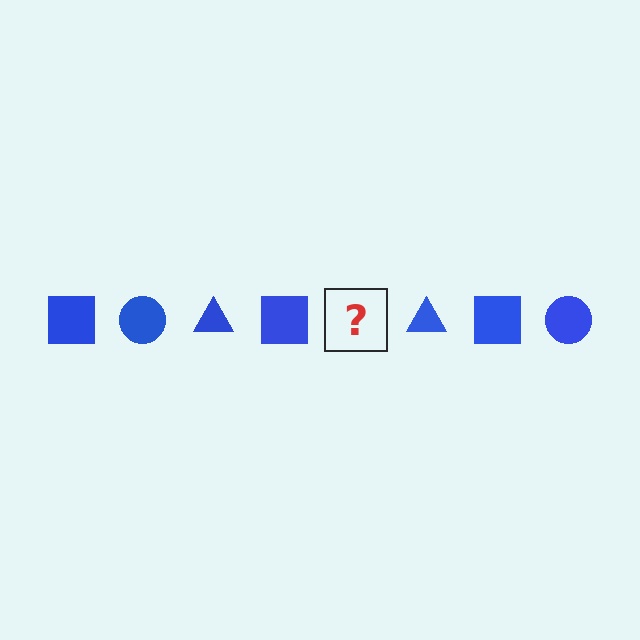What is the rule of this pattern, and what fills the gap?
The rule is that the pattern cycles through square, circle, triangle shapes in blue. The gap should be filled with a blue circle.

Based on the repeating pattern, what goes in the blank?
The blank should be a blue circle.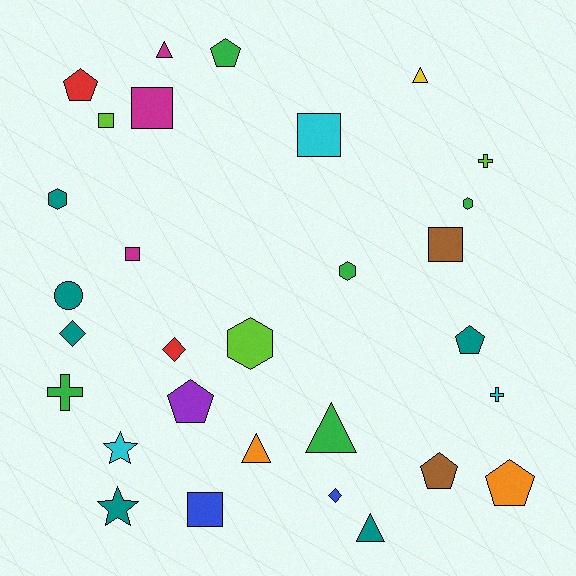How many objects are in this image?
There are 30 objects.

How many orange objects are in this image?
There are 2 orange objects.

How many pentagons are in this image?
There are 6 pentagons.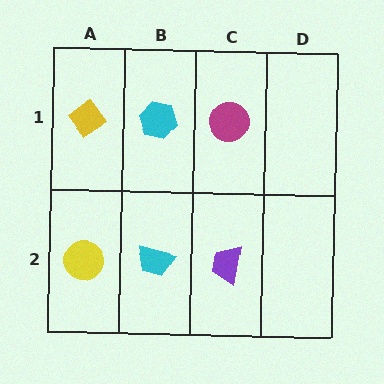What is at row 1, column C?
A magenta circle.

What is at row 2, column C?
A purple trapezoid.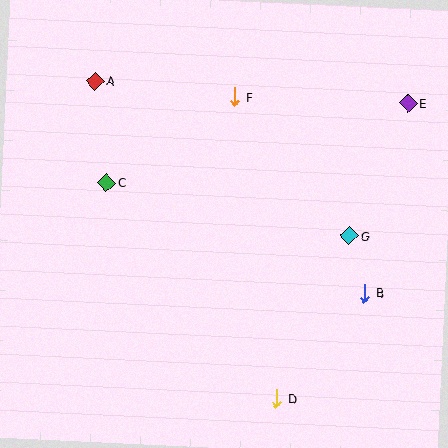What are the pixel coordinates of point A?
Point A is at (95, 81).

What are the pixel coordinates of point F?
Point F is at (235, 97).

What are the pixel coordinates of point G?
Point G is at (349, 236).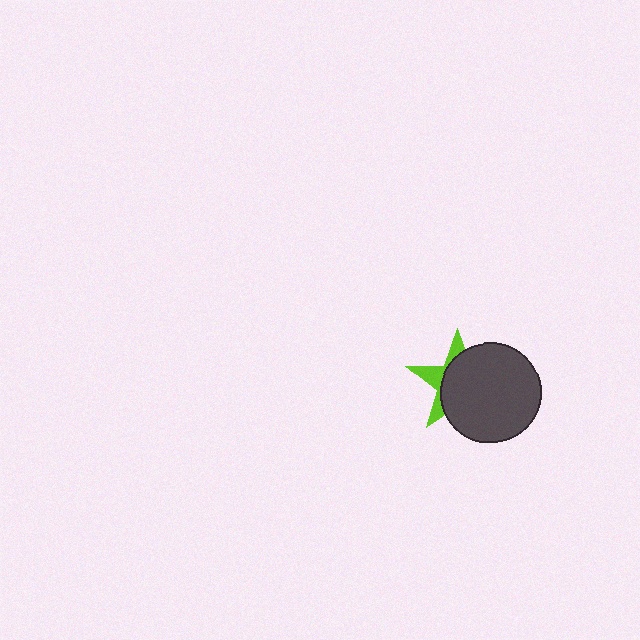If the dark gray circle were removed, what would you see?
You would see the complete lime star.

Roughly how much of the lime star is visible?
A small part of it is visible (roughly 31%).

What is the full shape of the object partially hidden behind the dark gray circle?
The partially hidden object is a lime star.